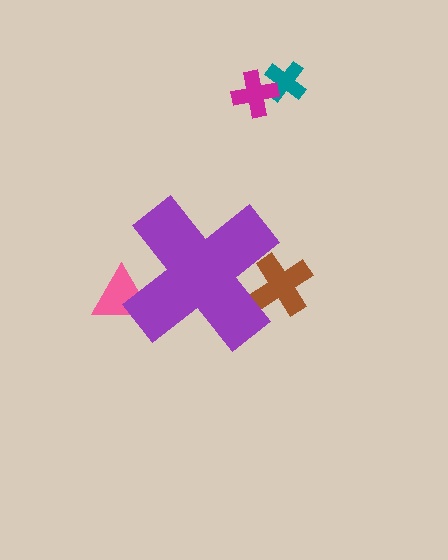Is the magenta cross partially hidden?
No, the magenta cross is fully visible.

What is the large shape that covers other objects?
A purple cross.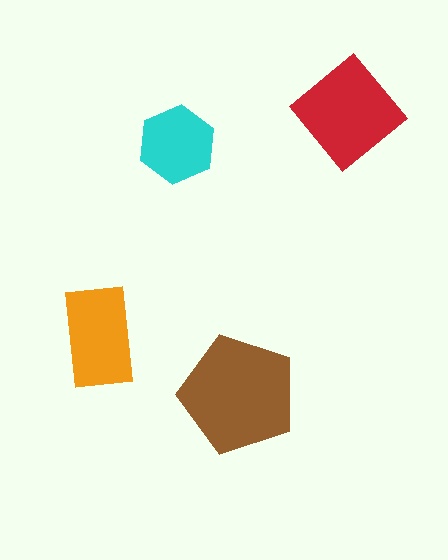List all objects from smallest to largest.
The cyan hexagon, the orange rectangle, the red diamond, the brown pentagon.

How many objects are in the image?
There are 4 objects in the image.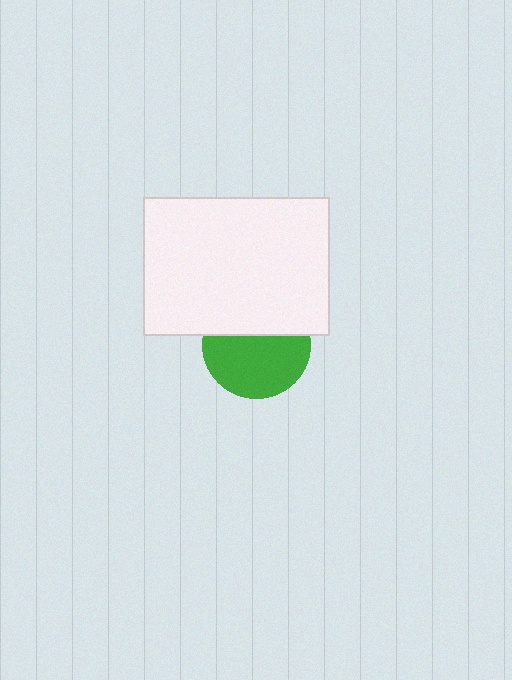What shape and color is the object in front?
The object in front is a white rectangle.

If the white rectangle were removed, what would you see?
You would see the complete green circle.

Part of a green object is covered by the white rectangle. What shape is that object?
It is a circle.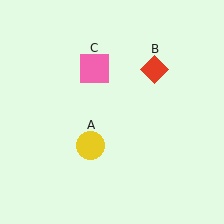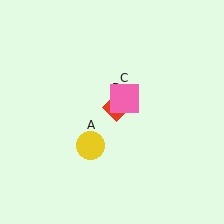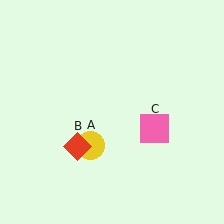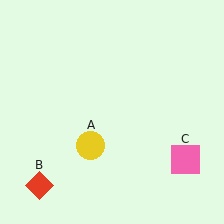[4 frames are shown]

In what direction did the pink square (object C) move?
The pink square (object C) moved down and to the right.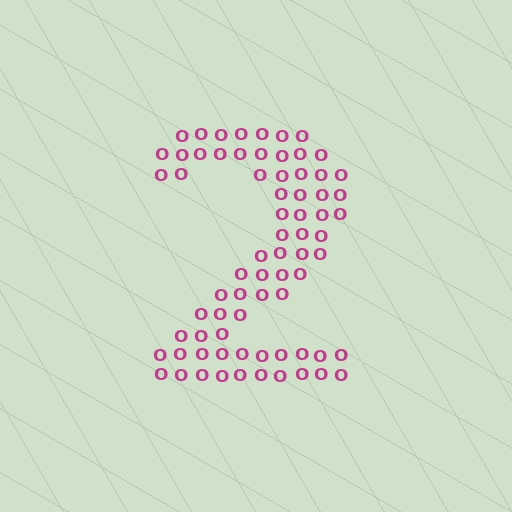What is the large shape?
The large shape is the digit 2.